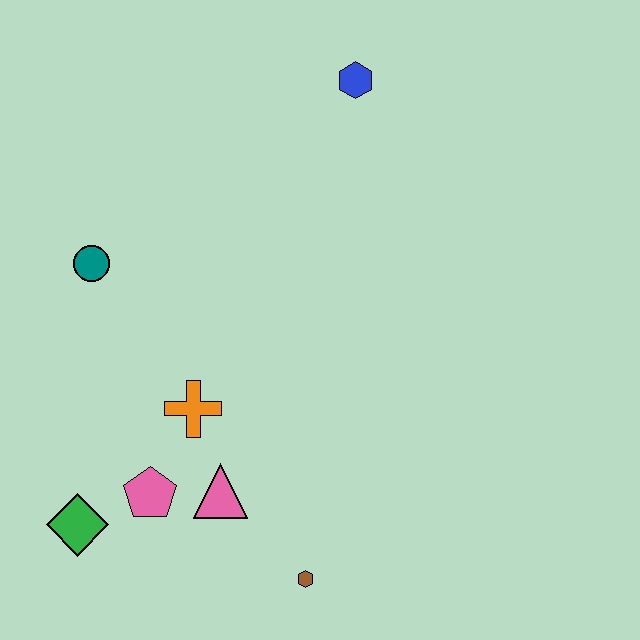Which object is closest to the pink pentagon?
The pink triangle is closest to the pink pentagon.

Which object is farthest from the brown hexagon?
The blue hexagon is farthest from the brown hexagon.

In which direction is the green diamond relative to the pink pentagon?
The green diamond is to the left of the pink pentagon.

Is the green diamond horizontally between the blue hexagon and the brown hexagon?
No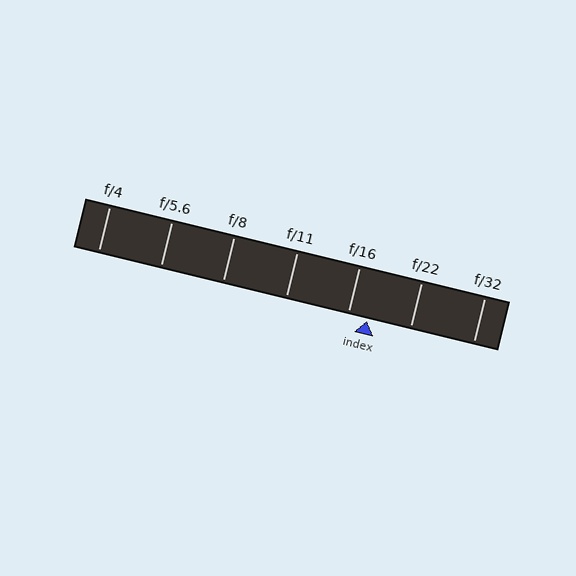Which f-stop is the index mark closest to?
The index mark is closest to f/16.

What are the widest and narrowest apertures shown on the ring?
The widest aperture shown is f/4 and the narrowest is f/32.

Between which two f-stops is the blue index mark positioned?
The index mark is between f/16 and f/22.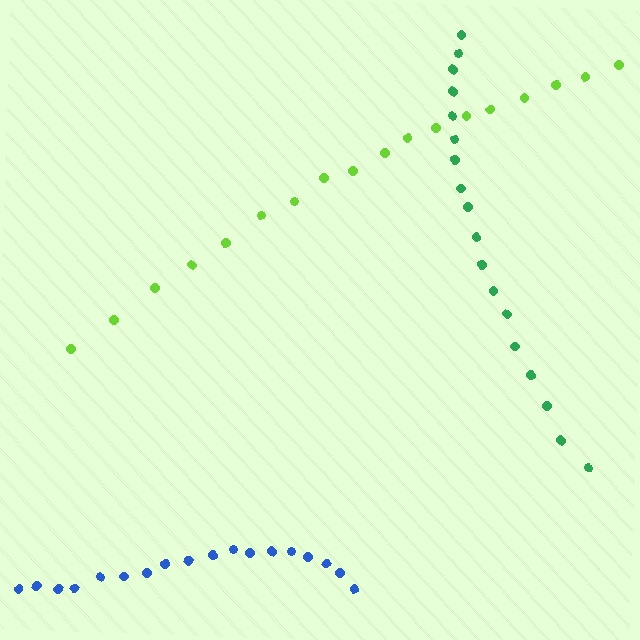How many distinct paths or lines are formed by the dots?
There are 3 distinct paths.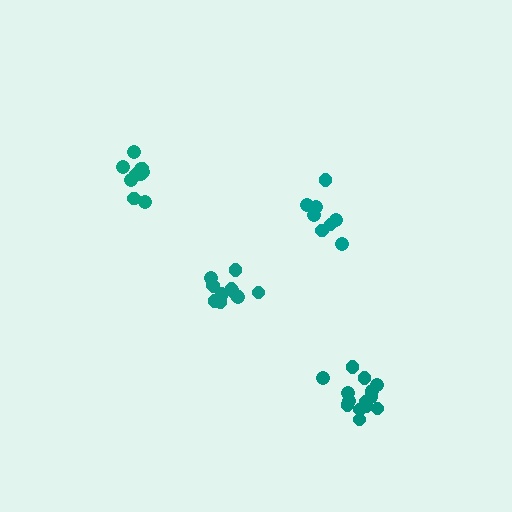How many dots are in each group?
Group 1: 8 dots, Group 2: 10 dots, Group 3: 12 dots, Group 4: 14 dots (44 total).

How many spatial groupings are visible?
There are 4 spatial groupings.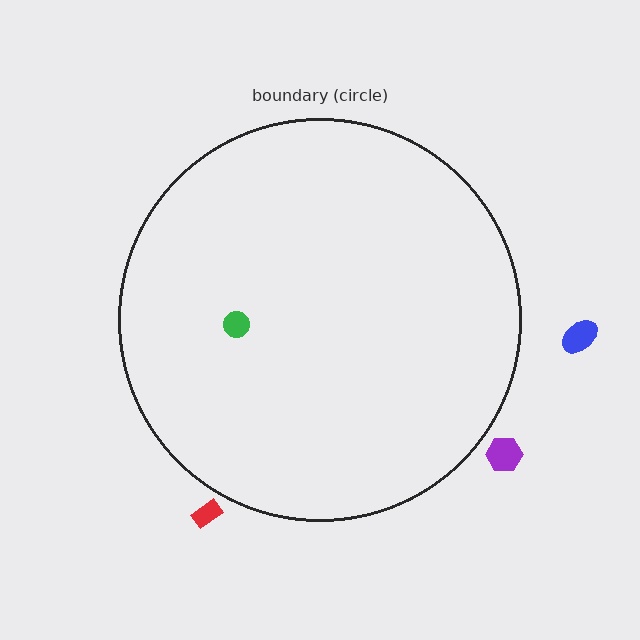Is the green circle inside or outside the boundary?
Inside.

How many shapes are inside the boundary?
1 inside, 3 outside.